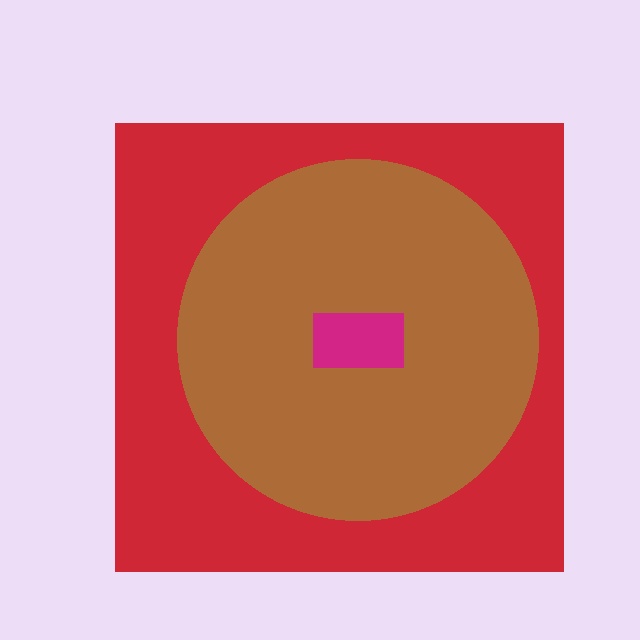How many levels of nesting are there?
3.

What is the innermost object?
The magenta rectangle.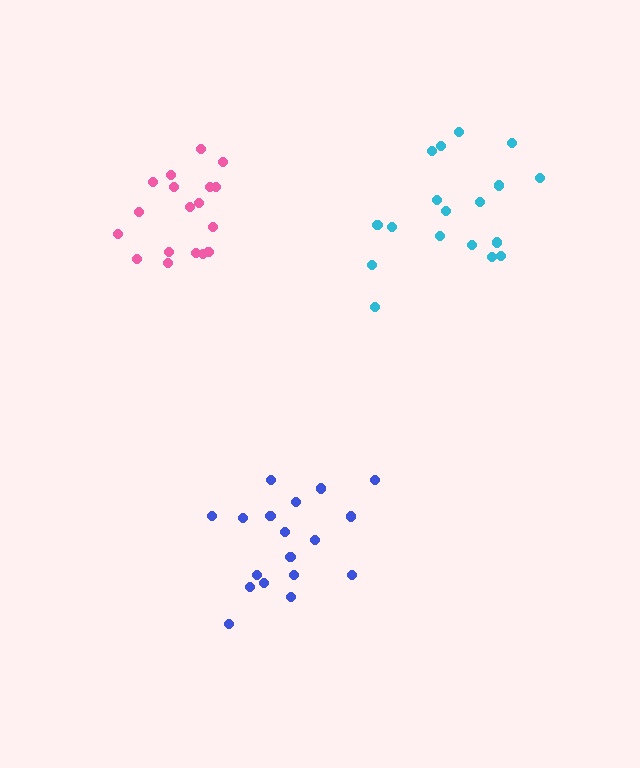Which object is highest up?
The cyan cluster is topmost.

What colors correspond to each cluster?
The clusters are colored: cyan, pink, blue.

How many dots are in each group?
Group 1: 18 dots, Group 2: 18 dots, Group 3: 18 dots (54 total).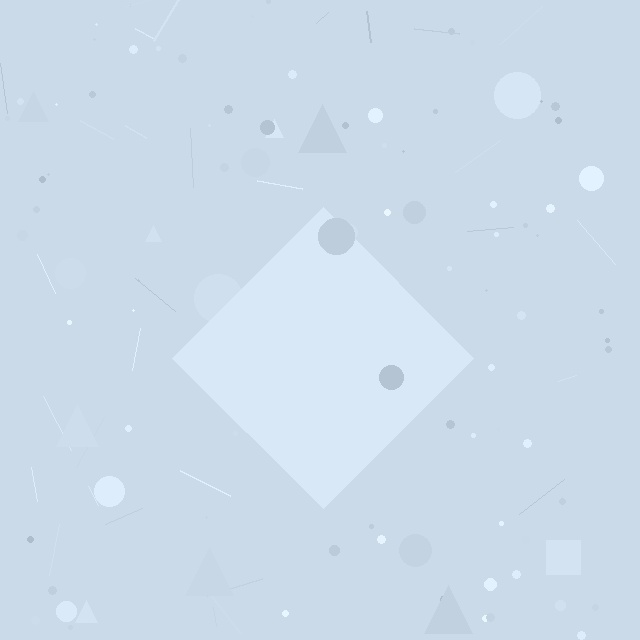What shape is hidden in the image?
A diamond is hidden in the image.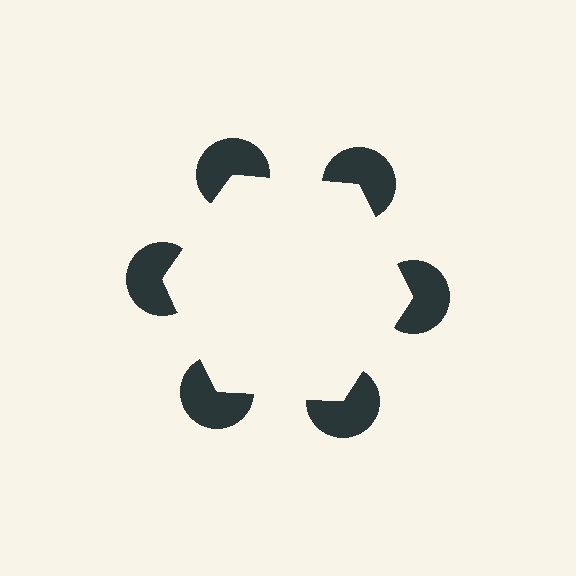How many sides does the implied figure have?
6 sides.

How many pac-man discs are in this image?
There are 6 — one at each vertex of the illusory hexagon.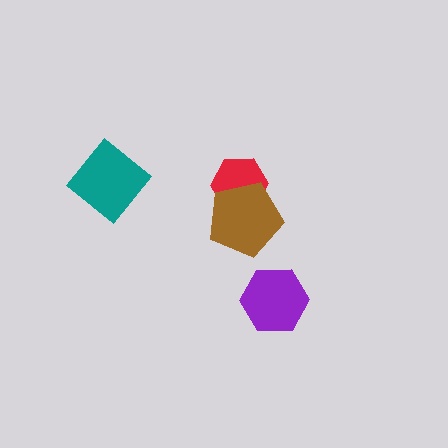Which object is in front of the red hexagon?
The brown pentagon is in front of the red hexagon.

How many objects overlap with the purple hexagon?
0 objects overlap with the purple hexagon.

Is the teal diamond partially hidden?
No, no other shape covers it.